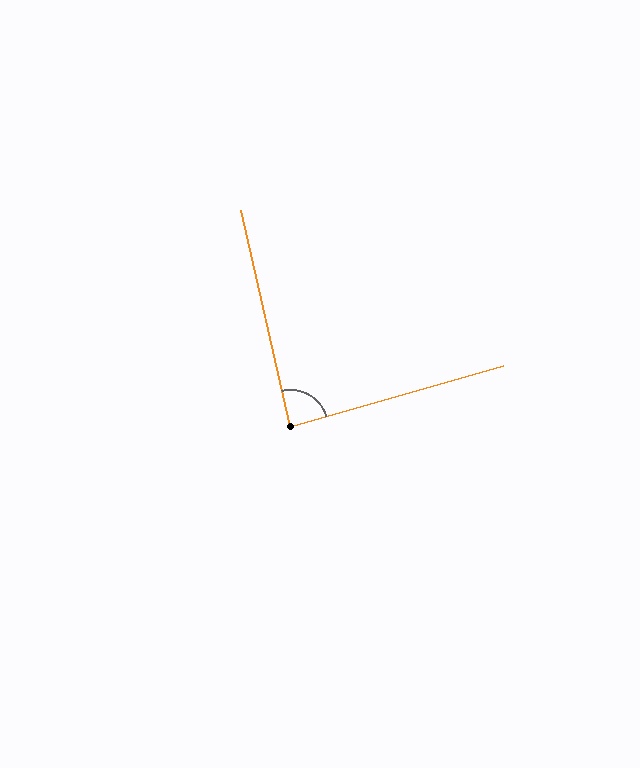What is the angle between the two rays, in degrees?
Approximately 87 degrees.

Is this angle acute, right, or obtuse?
It is approximately a right angle.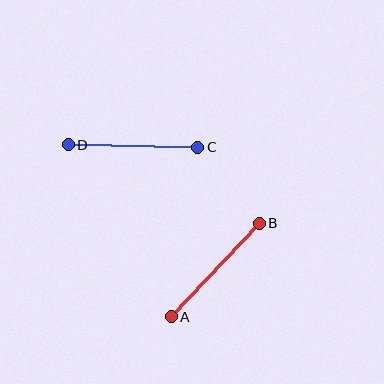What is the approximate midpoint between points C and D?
The midpoint is at approximately (133, 146) pixels.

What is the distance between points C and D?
The distance is approximately 129 pixels.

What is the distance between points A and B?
The distance is approximately 128 pixels.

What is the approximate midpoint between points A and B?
The midpoint is at approximately (215, 270) pixels.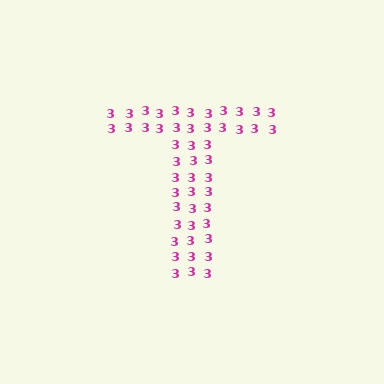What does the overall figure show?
The overall figure shows the letter T.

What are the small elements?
The small elements are digit 3's.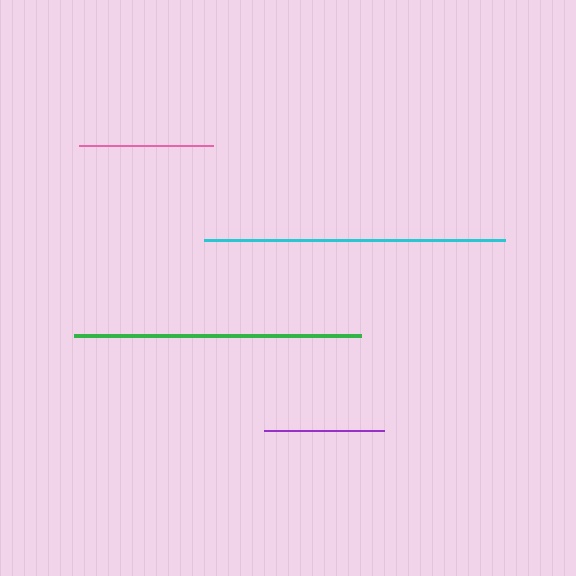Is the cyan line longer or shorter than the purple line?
The cyan line is longer than the purple line.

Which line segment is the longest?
The cyan line is the longest at approximately 301 pixels.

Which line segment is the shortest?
The purple line is the shortest at approximately 119 pixels.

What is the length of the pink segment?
The pink segment is approximately 133 pixels long.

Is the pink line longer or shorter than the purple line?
The pink line is longer than the purple line.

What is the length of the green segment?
The green segment is approximately 287 pixels long.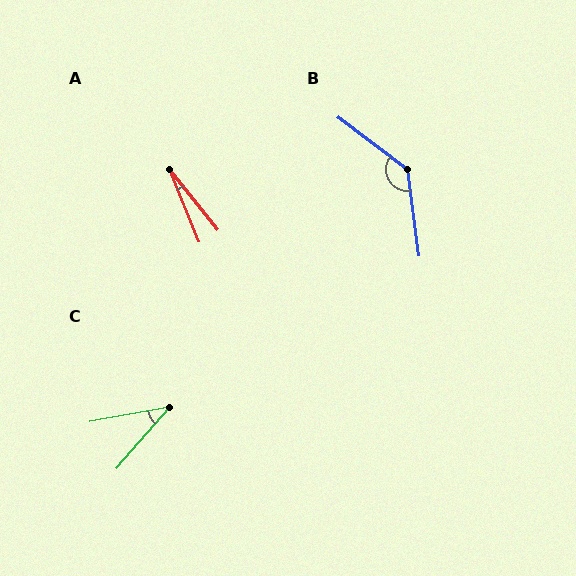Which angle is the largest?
B, at approximately 134 degrees.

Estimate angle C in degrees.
Approximately 39 degrees.